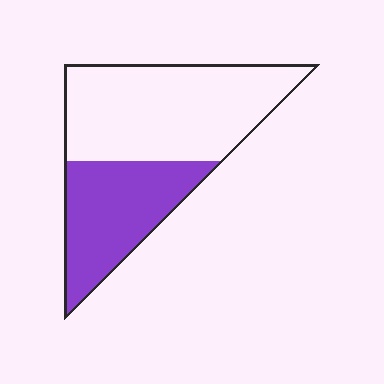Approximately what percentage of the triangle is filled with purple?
Approximately 40%.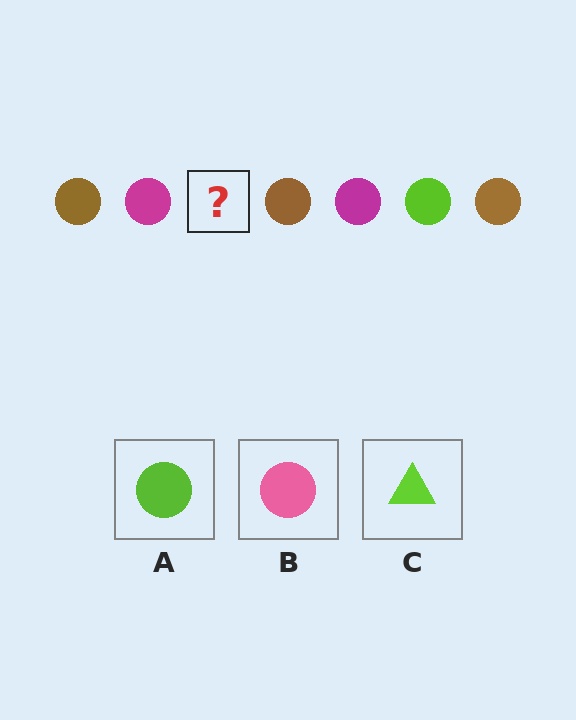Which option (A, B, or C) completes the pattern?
A.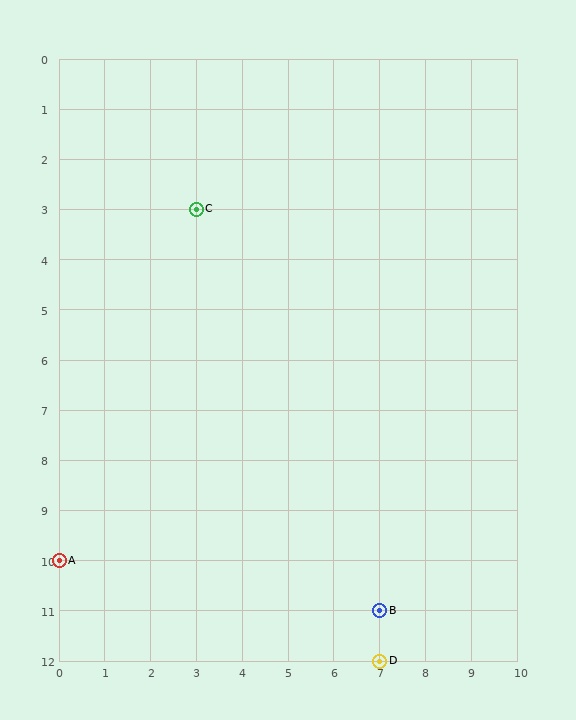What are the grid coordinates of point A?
Point A is at grid coordinates (0, 10).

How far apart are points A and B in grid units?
Points A and B are 7 columns and 1 row apart (about 7.1 grid units diagonally).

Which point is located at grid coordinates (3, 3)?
Point C is at (3, 3).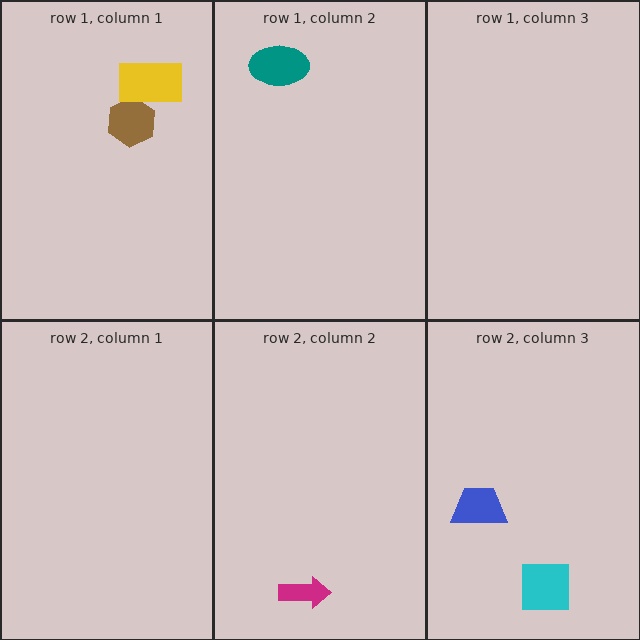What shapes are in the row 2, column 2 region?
The magenta arrow.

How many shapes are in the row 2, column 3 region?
2.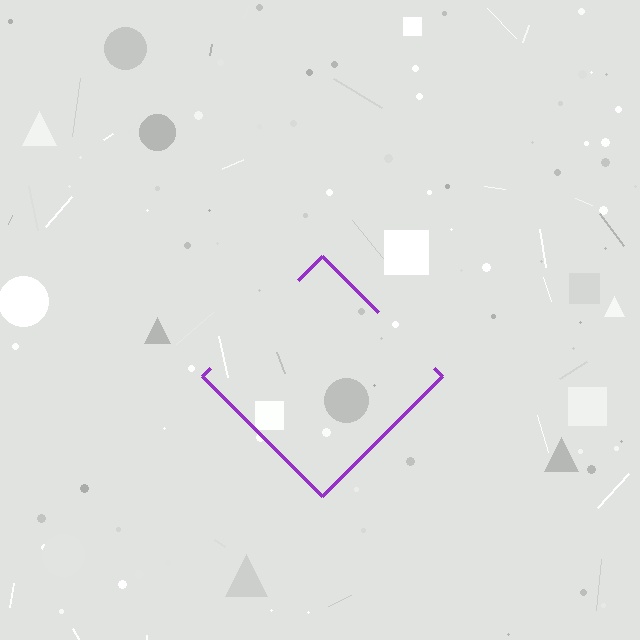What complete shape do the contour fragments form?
The contour fragments form a diamond.